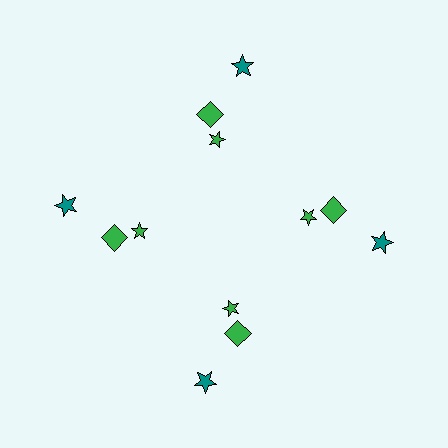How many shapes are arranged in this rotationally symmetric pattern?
There are 12 shapes, arranged in 4 groups of 3.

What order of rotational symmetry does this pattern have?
This pattern has 4-fold rotational symmetry.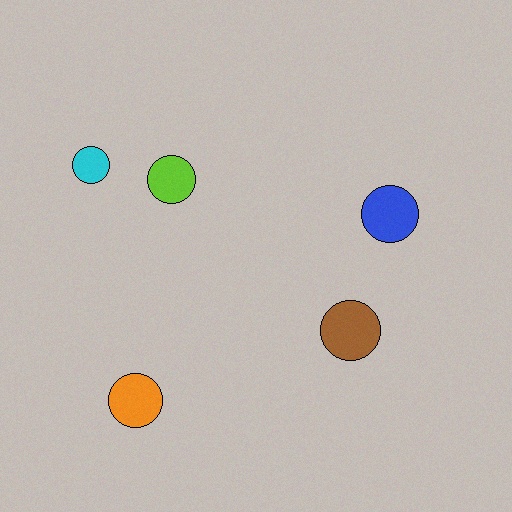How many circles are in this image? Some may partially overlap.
There are 5 circles.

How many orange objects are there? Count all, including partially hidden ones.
There is 1 orange object.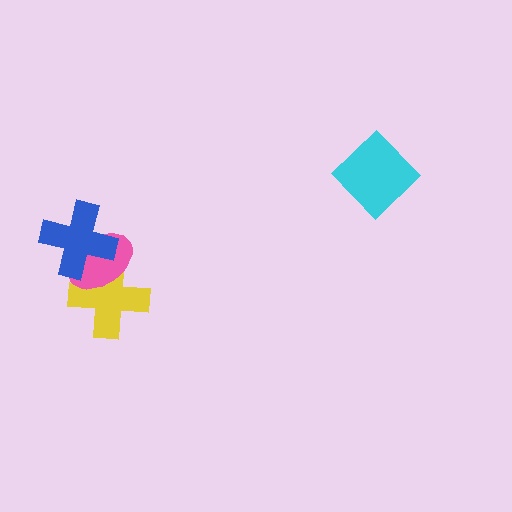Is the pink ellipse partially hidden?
Yes, it is partially covered by another shape.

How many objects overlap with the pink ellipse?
2 objects overlap with the pink ellipse.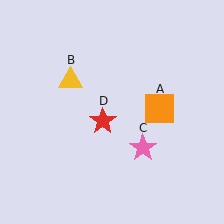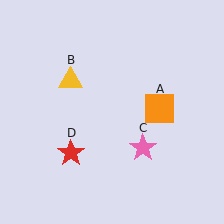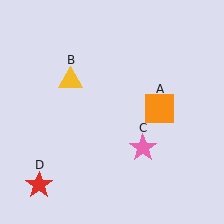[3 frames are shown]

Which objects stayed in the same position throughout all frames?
Orange square (object A) and yellow triangle (object B) and pink star (object C) remained stationary.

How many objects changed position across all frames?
1 object changed position: red star (object D).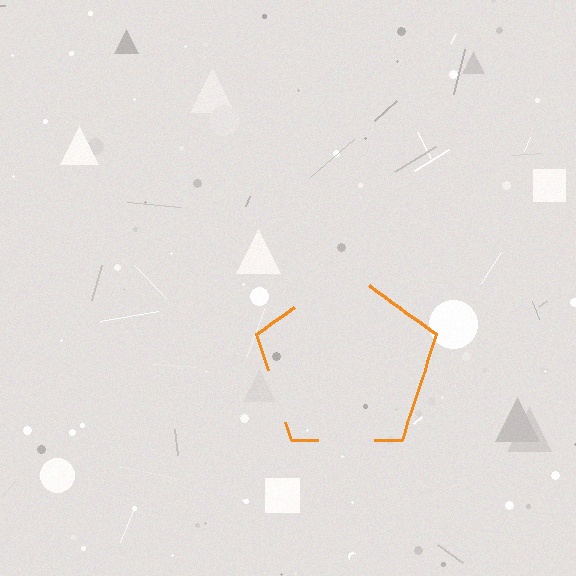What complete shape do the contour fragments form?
The contour fragments form a pentagon.